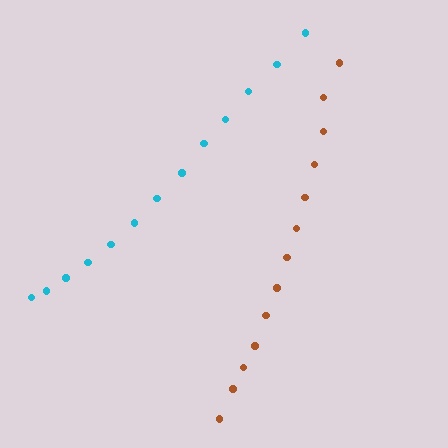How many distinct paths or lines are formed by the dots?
There are 2 distinct paths.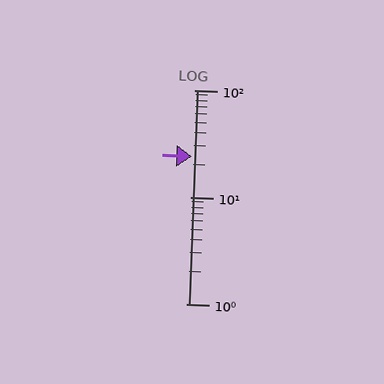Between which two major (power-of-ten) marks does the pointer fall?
The pointer is between 10 and 100.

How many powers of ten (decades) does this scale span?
The scale spans 2 decades, from 1 to 100.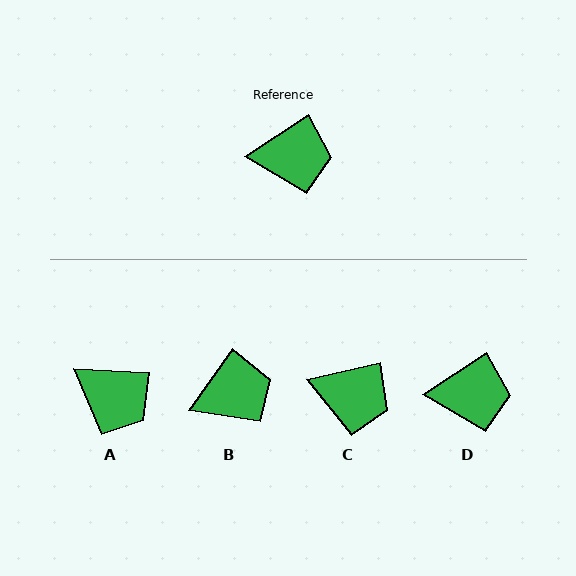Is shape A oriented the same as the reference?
No, it is off by about 37 degrees.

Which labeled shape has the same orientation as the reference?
D.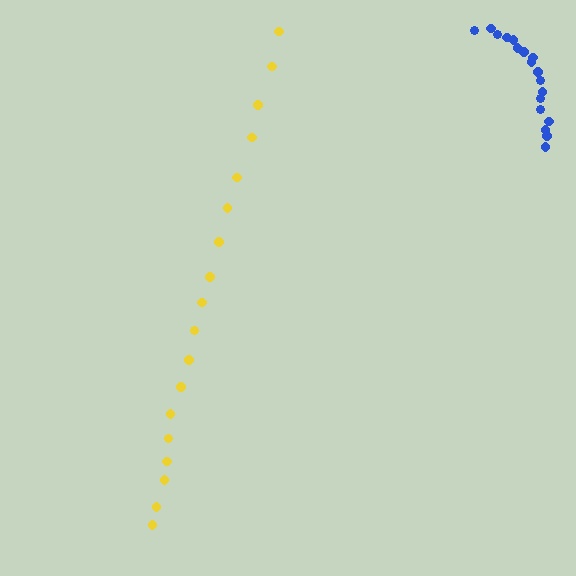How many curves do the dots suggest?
There are 2 distinct paths.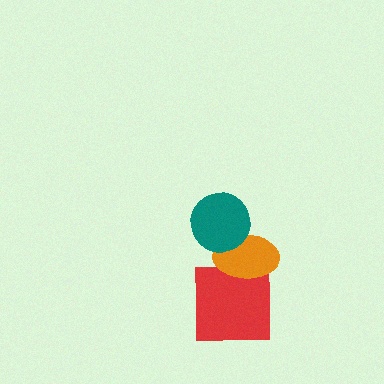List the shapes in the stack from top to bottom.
From top to bottom: the teal circle, the orange ellipse, the red square.